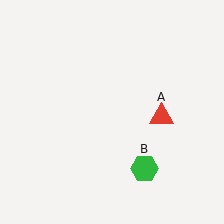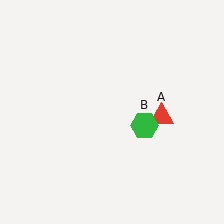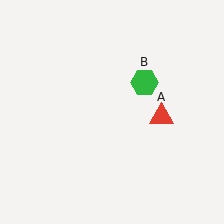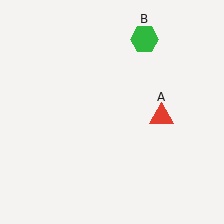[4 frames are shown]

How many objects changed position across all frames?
1 object changed position: green hexagon (object B).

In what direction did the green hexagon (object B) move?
The green hexagon (object B) moved up.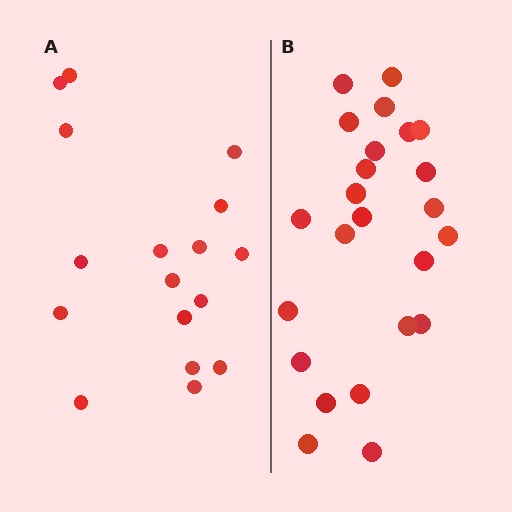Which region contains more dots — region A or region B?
Region B (the right region) has more dots.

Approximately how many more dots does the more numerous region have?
Region B has roughly 8 or so more dots than region A.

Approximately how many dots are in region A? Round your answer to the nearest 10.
About 20 dots. (The exact count is 17, which rounds to 20.)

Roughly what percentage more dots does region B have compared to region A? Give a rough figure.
About 40% more.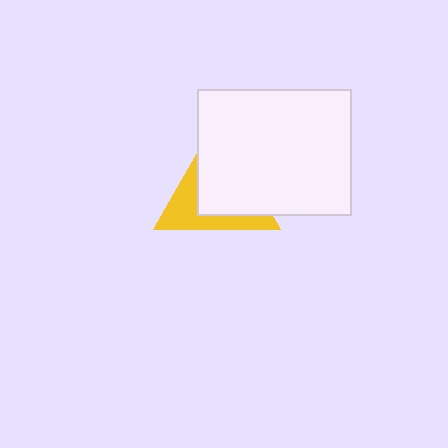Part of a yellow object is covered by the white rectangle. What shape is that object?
It is a triangle.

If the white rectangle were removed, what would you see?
You would see the complete yellow triangle.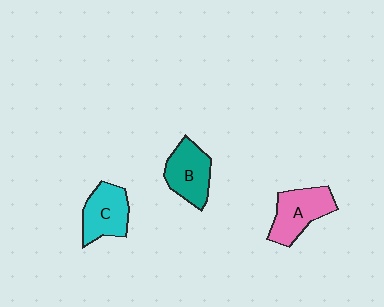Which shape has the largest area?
Shape A (pink).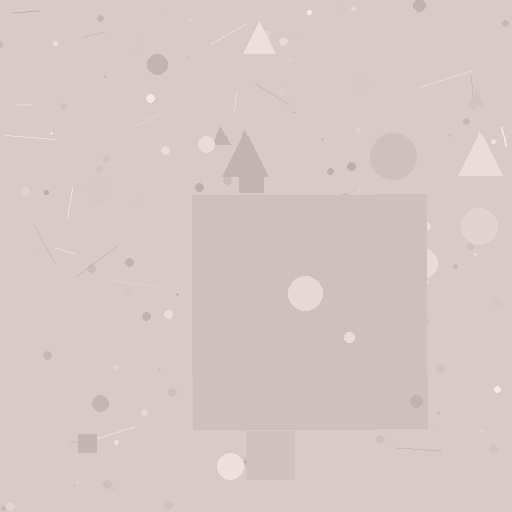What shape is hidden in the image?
A square is hidden in the image.